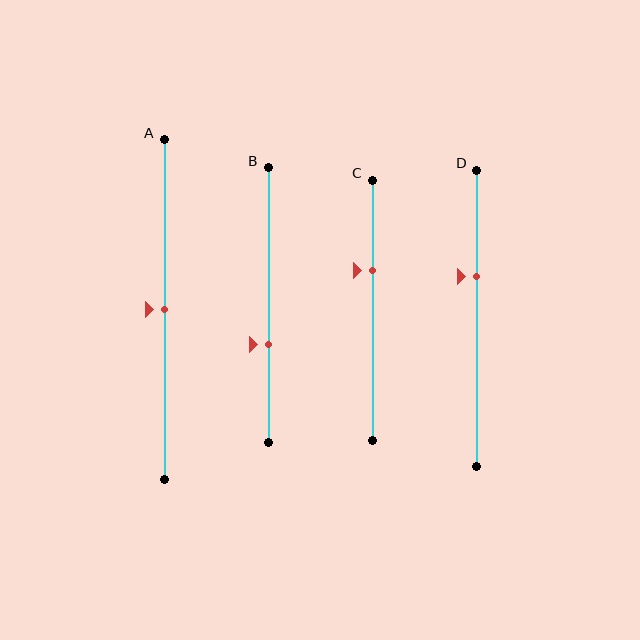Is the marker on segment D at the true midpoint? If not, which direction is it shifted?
No, the marker on segment D is shifted upward by about 14% of the segment length.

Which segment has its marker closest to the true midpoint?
Segment A has its marker closest to the true midpoint.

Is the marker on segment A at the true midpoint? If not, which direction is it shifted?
Yes, the marker on segment A is at the true midpoint.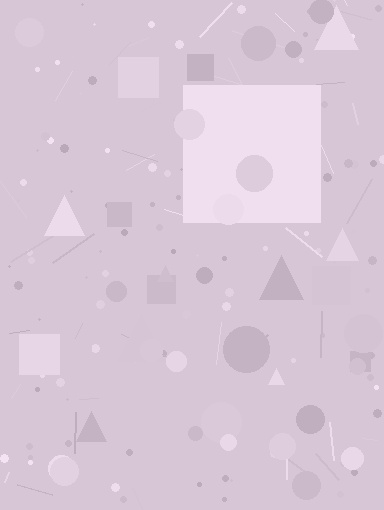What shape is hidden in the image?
A square is hidden in the image.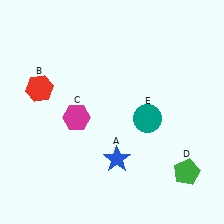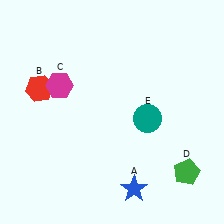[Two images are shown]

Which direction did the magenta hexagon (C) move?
The magenta hexagon (C) moved up.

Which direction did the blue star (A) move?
The blue star (A) moved down.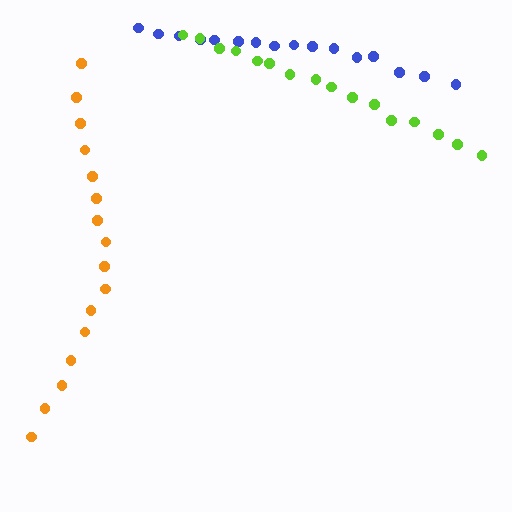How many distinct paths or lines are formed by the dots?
There are 3 distinct paths.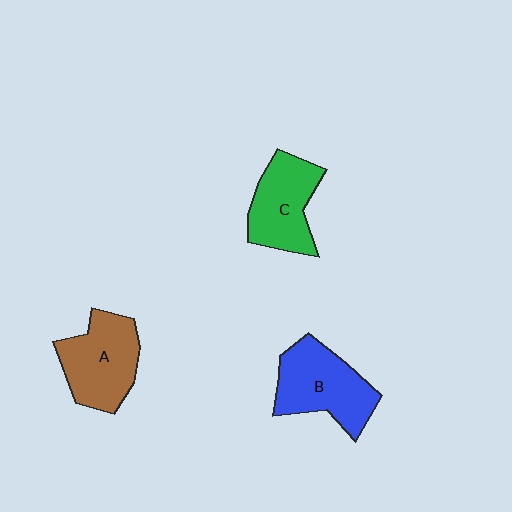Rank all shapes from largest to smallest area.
From largest to smallest: B (blue), A (brown), C (green).